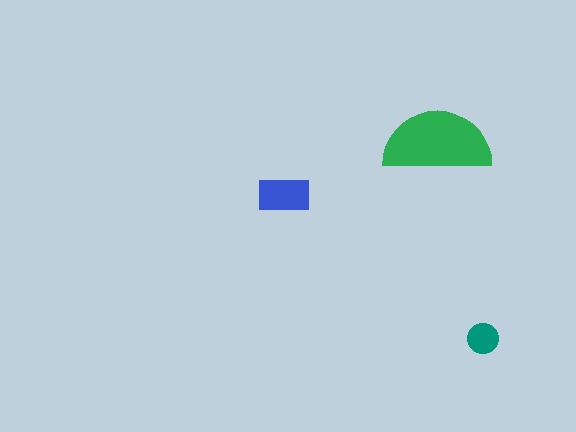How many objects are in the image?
There are 3 objects in the image.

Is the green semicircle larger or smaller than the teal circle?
Larger.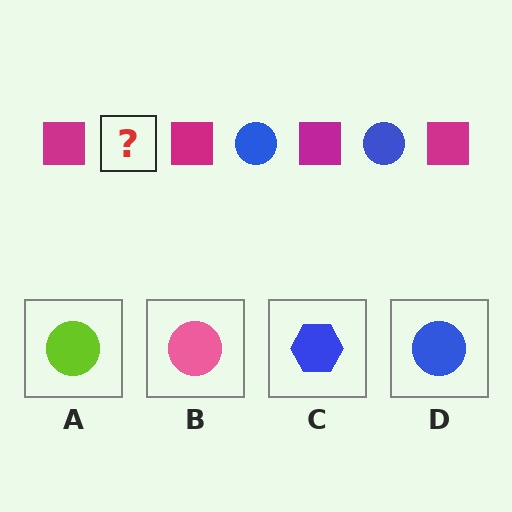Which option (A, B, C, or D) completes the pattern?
D.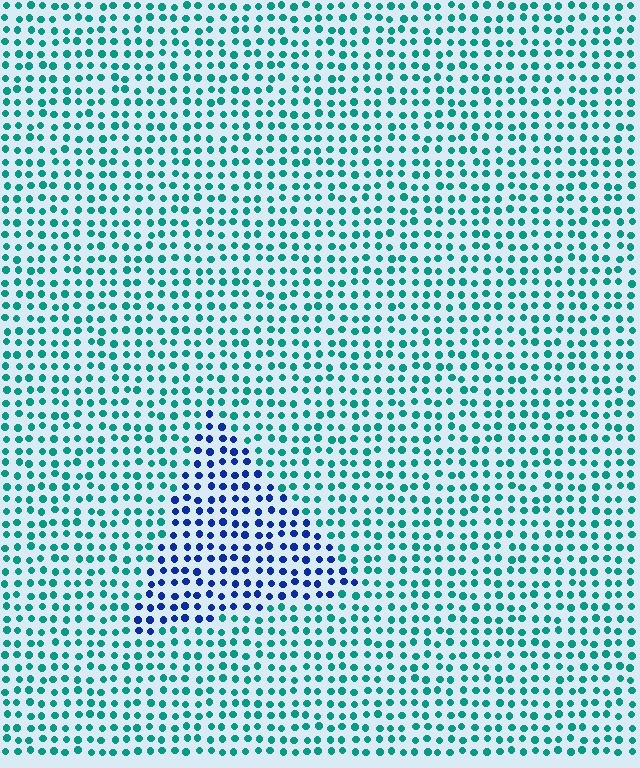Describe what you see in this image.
The image is filled with small teal elements in a uniform arrangement. A triangle-shaped region is visible where the elements are tinted to a slightly different hue, forming a subtle color boundary.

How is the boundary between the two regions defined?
The boundary is defined purely by a slight shift in hue (about 55 degrees). Spacing, size, and orientation are identical on both sides.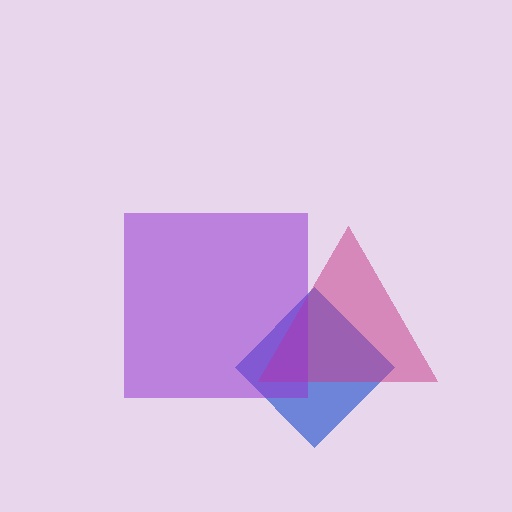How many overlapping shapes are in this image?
There are 3 overlapping shapes in the image.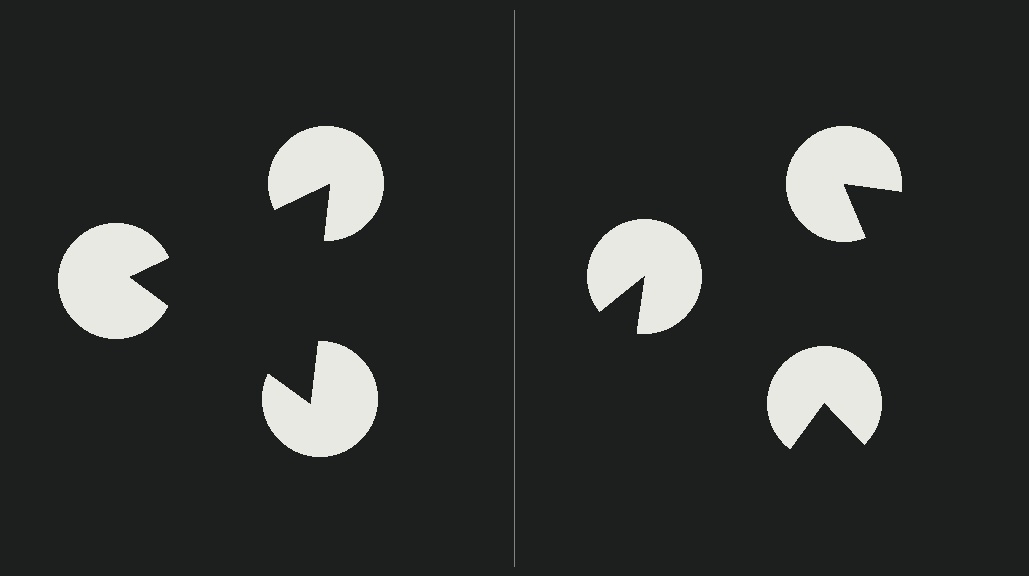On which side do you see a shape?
An illusory triangle appears on the left side. On the right side the wedge cuts are rotated, so no coherent shape forms.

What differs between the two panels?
The pac-man discs are positioned identically on both sides; only the wedge orientations differ. On the left they align to a triangle; on the right they are misaligned.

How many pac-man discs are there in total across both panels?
6 — 3 on each side.